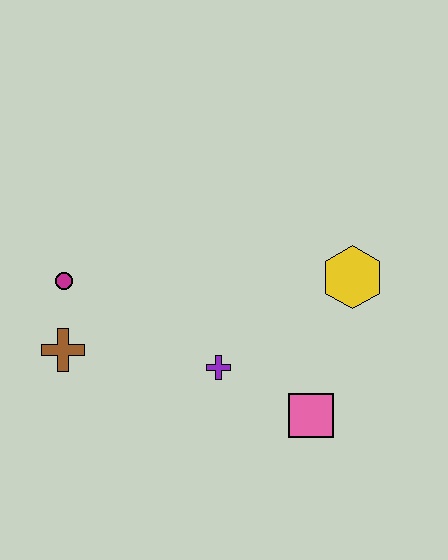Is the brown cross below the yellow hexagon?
Yes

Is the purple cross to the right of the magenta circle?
Yes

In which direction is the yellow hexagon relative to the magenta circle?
The yellow hexagon is to the right of the magenta circle.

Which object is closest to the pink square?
The purple cross is closest to the pink square.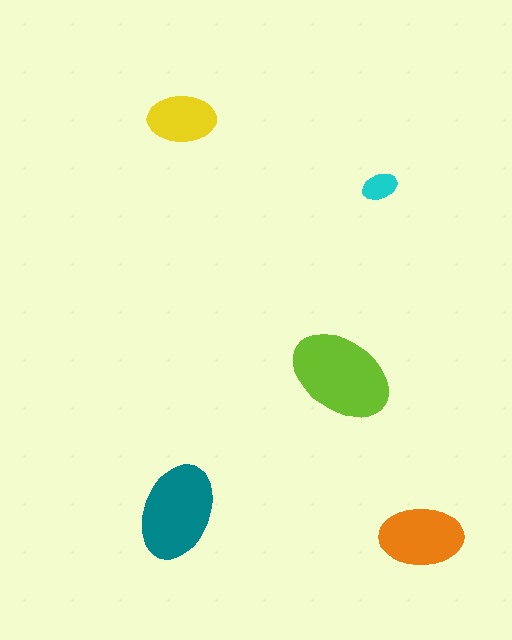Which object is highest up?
The yellow ellipse is topmost.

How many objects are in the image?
There are 5 objects in the image.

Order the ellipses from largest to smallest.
the lime one, the teal one, the orange one, the yellow one, the cyan one.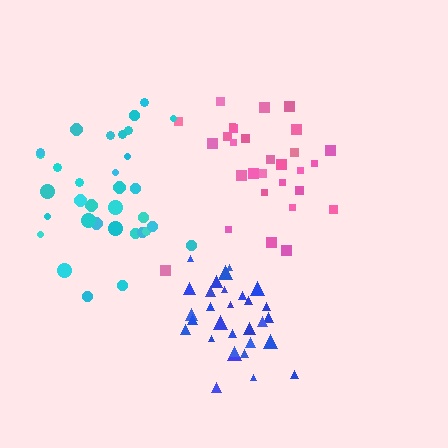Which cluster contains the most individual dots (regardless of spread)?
Cyan (33).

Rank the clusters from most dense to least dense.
blue, cyan, pink.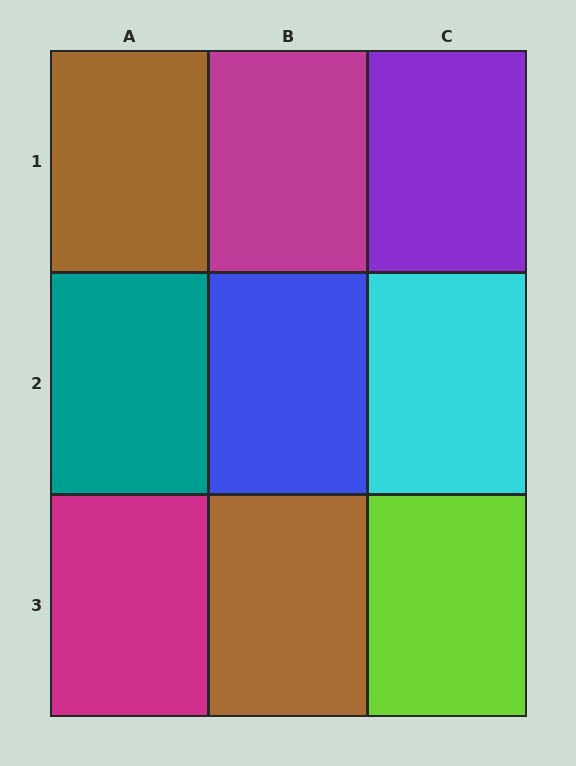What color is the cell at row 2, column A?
Teal.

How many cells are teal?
1 cell is teal.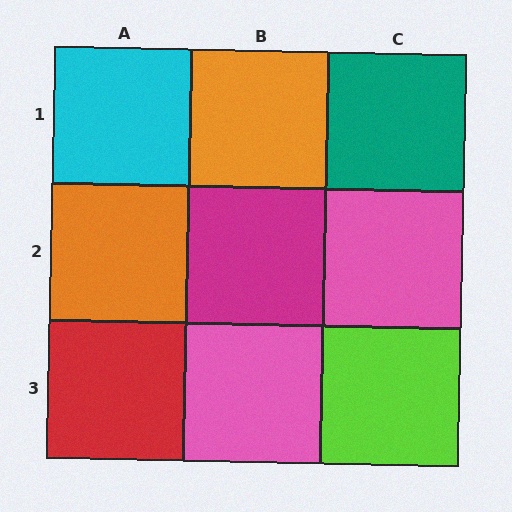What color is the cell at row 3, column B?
Pink.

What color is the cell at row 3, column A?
Red.